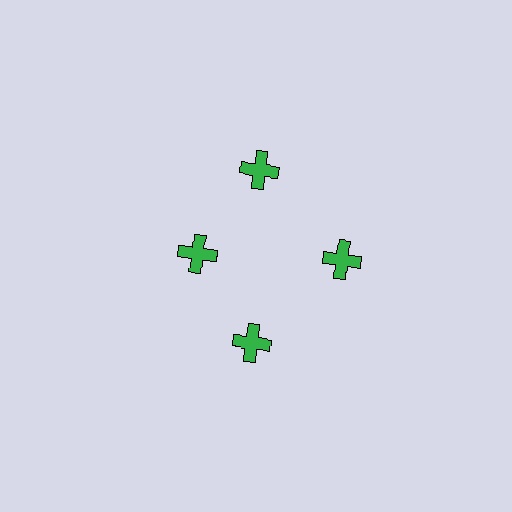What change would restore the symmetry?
The symmetry would be restored by moving it outward, back onto the ring so that all 4 crosses sit at equal angles and equal distance from the center.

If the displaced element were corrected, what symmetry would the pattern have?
It would have 4-fold rotational symmetry — the pattern would map onto itself every 90 degrees.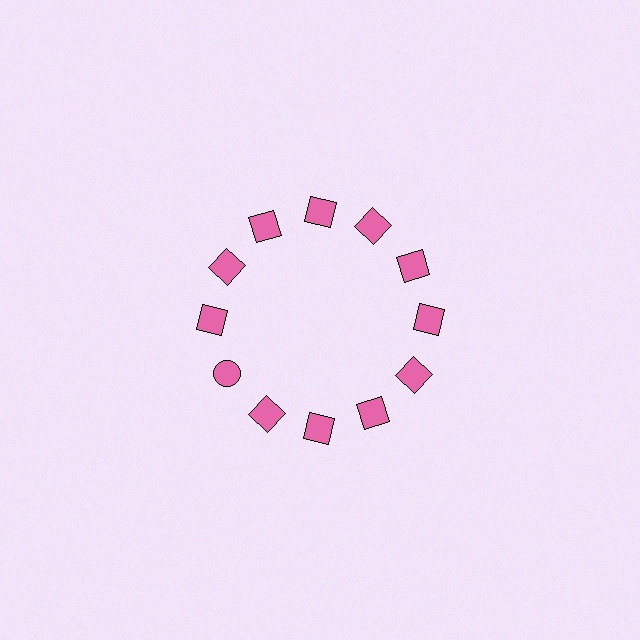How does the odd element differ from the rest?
It has a different shape: circle instead of square.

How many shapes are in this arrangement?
There are 12 shapes arranged in a ring pattern.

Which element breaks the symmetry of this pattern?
The pink circle at roughly the 8 o'clock position breaks the symmetry. All other shapes are pink squares.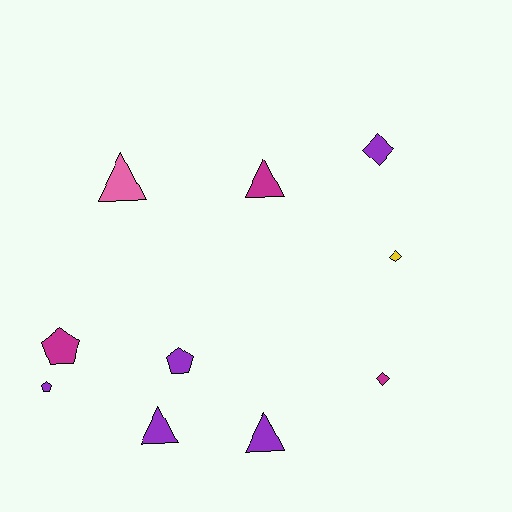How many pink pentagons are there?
There are no pink pentagons.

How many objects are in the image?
There are 10 objects.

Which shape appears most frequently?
Triangle, with 4 objects.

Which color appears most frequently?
Purple, with 5 objects.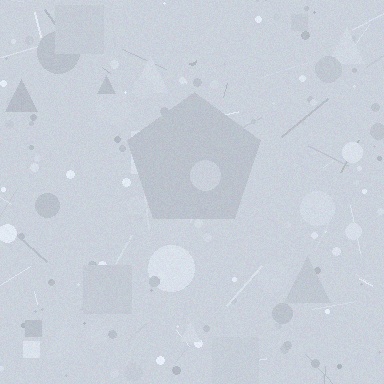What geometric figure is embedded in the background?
A pentagon is embedded in the background.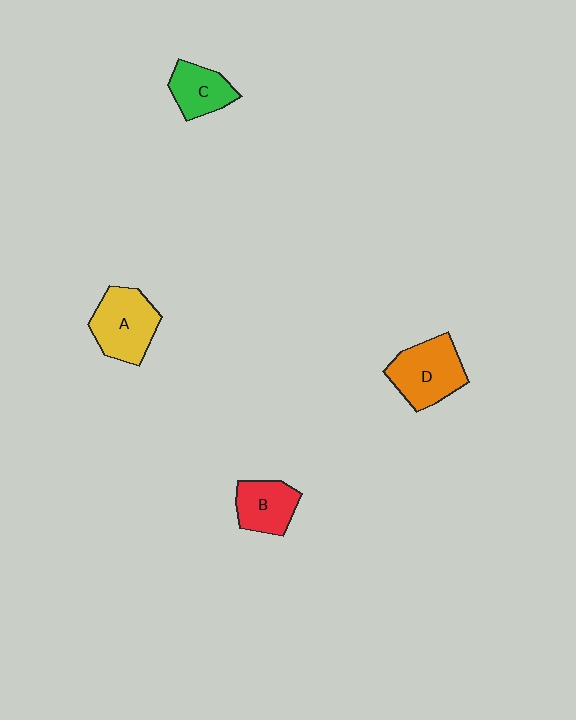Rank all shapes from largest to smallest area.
From largest to smallest: D (orange), A (yellow), B (red), C (green).